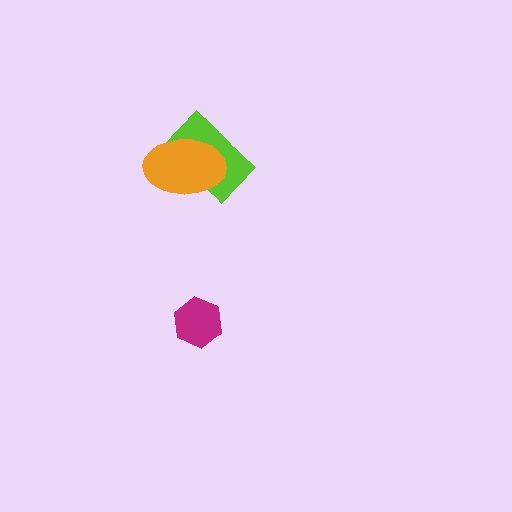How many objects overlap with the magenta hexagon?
0 objects overlap with the magenta hexagon.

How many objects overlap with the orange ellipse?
1 object overlaps with the orange ellipse.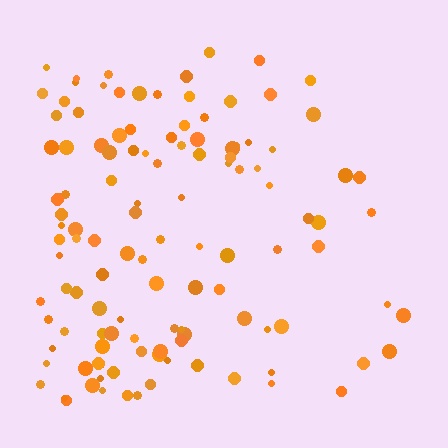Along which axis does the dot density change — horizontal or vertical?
Horizontal.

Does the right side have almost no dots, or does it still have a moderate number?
Still a moderate number, just noticeably fewer than the left.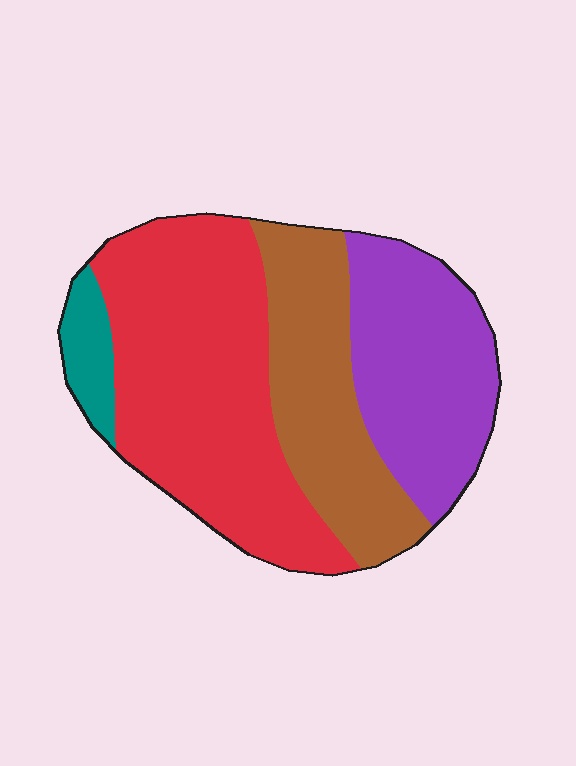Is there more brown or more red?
Red.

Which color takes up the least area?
Teal, at roughly 5%.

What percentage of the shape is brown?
Brown takes up about one quarter (1/4) of the shape.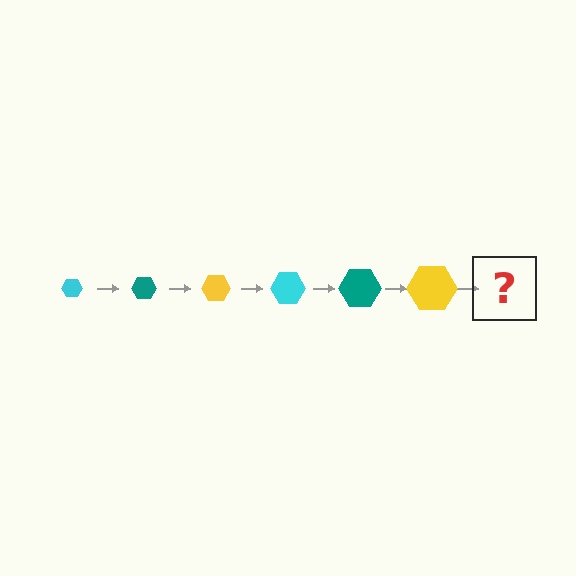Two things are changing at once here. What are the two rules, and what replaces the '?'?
The two rules are that the hexagon grows larger each step and the color cycles through cyan, teal, and yellow. The '?' should be a cyan hexagon, larger than the previous one.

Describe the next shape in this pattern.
It should be a cyan hexagon, larger than the previous one.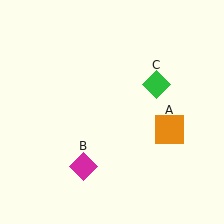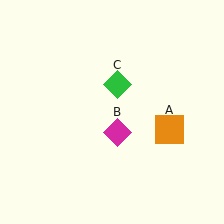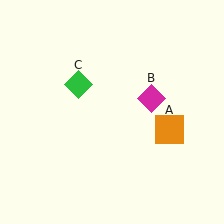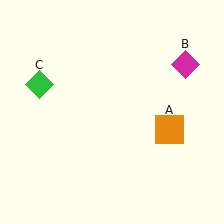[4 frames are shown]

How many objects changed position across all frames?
2 objects changed position: magenta diamond (object B), green diamond (object C).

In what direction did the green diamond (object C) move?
The green diamond (object C) moved left.